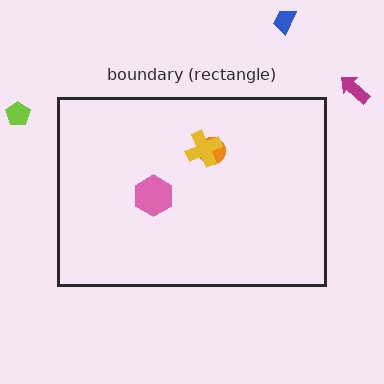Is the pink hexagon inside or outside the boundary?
Inside.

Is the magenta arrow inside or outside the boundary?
Outside.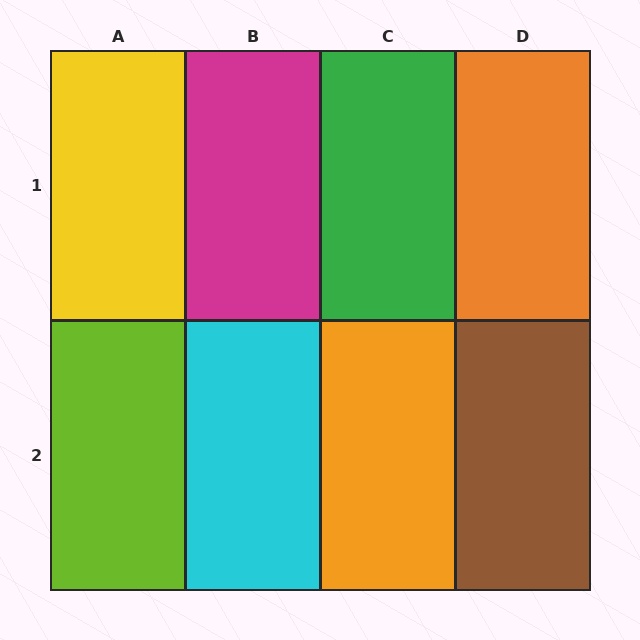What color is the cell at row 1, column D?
Orange.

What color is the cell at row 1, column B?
Magenta.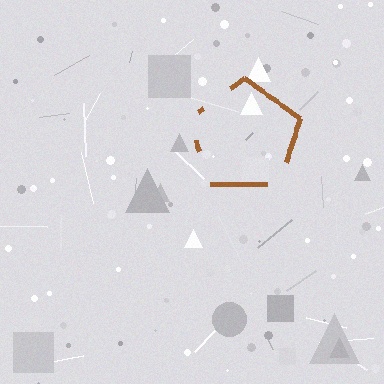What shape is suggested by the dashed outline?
The dashed outline suggests a pentagon.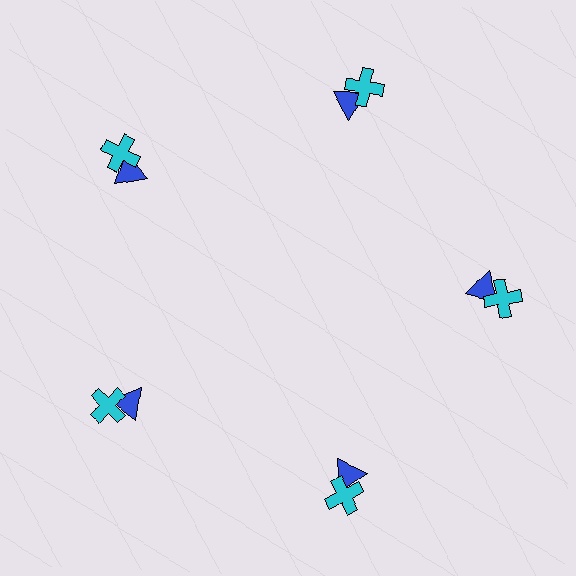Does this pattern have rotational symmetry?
Yes, this pattern has 5-fold rotational symmetry. It looks the same after rotating 72 degrees around the center.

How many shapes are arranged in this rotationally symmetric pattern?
There are 10 shapes, arranged in 5 groups of 2.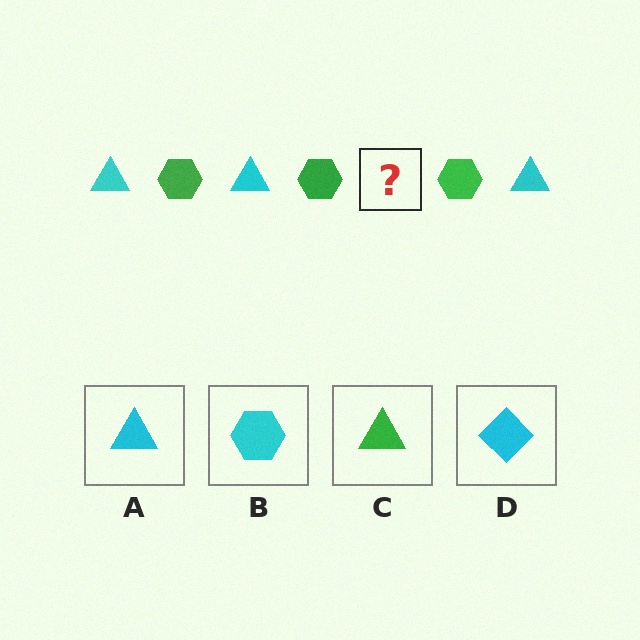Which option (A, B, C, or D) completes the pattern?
A.